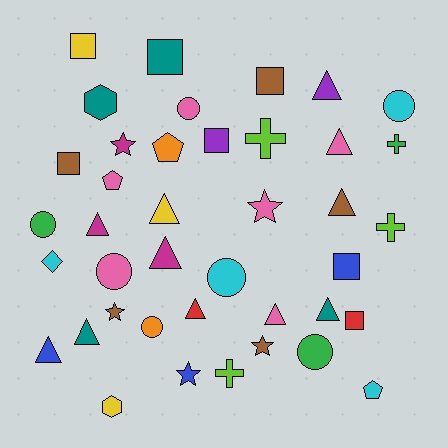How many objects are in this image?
There are 40 objects.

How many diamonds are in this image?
There is 1 diamond.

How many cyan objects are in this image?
There are 4 cyan objects.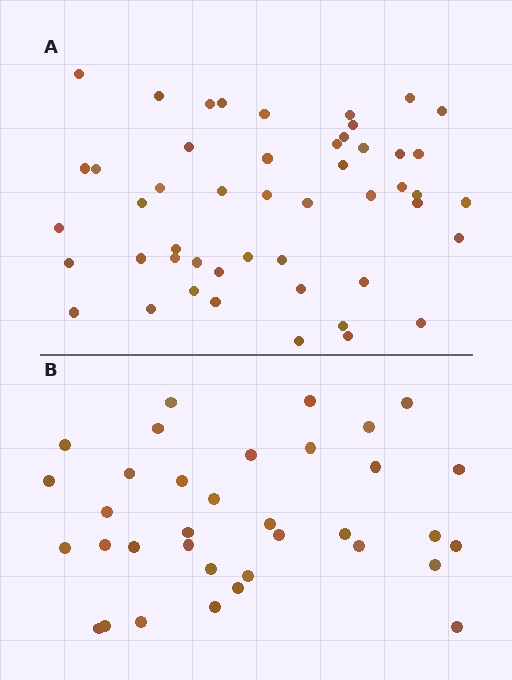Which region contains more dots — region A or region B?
Region A (the top region) has more dots.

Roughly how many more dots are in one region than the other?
Region A has approximately 15 more dots than region B.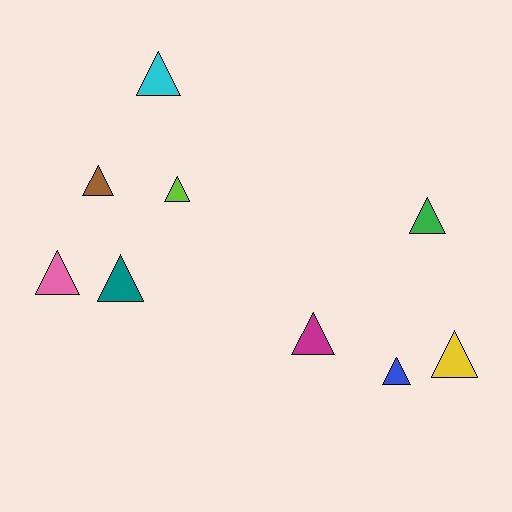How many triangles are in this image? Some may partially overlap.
There are 9 triangles.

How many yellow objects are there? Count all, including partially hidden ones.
There is 1 yellow object.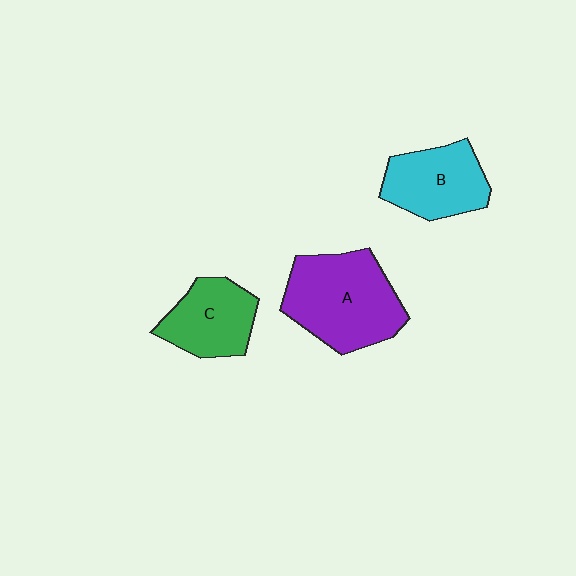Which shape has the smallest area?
Shape C (green).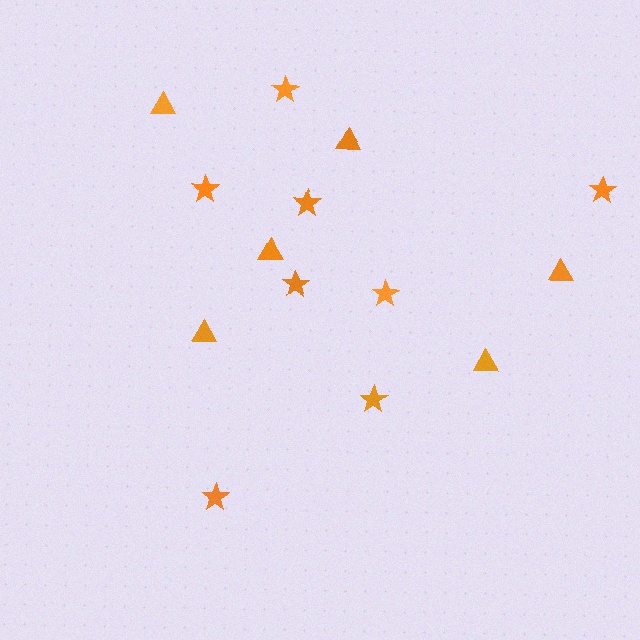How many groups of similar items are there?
There are 2 groups: one group of triangles (6) and one group of stars (8).